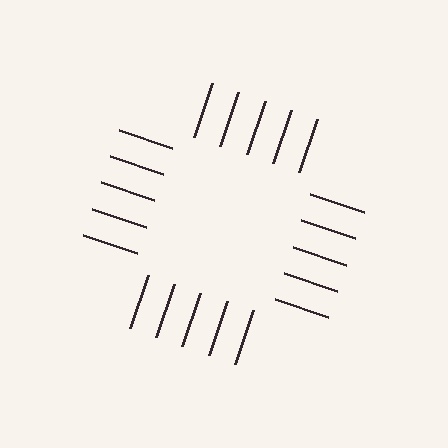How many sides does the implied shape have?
4 sides — the line-ends trace a square.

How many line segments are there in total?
20 — 5 along each of the 4 edges.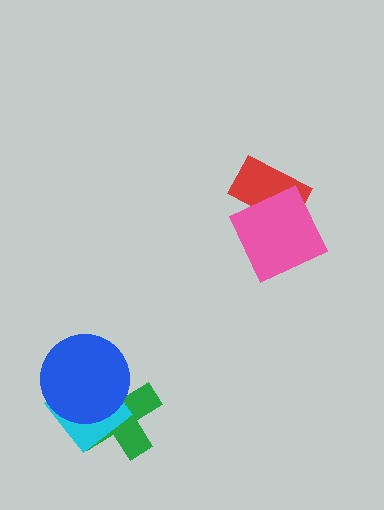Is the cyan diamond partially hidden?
Yes, it is partially covered by another shape.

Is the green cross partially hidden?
Yes, it is partially covered by another shape.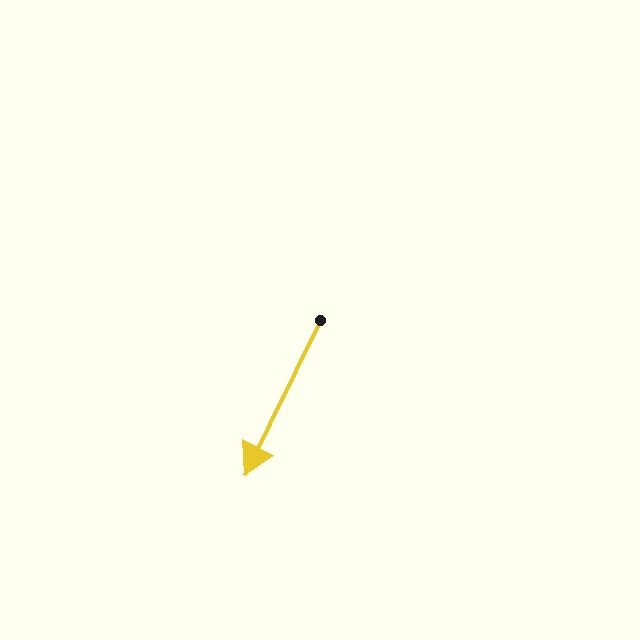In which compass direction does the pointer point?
Southwest.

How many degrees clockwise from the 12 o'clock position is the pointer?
Approximately 206 degrees.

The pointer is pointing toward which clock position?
Roughly 7 o'clock.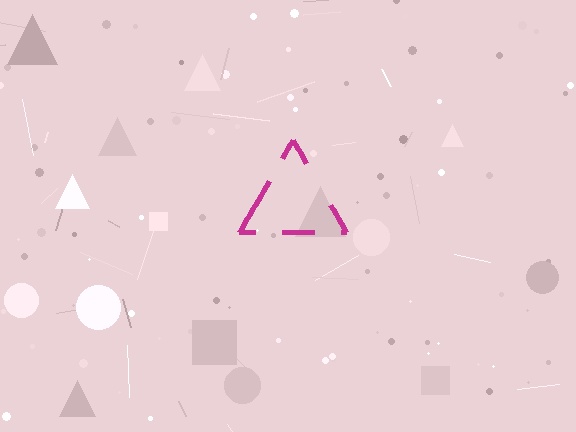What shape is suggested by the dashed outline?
The dashed outline suggests a triangle.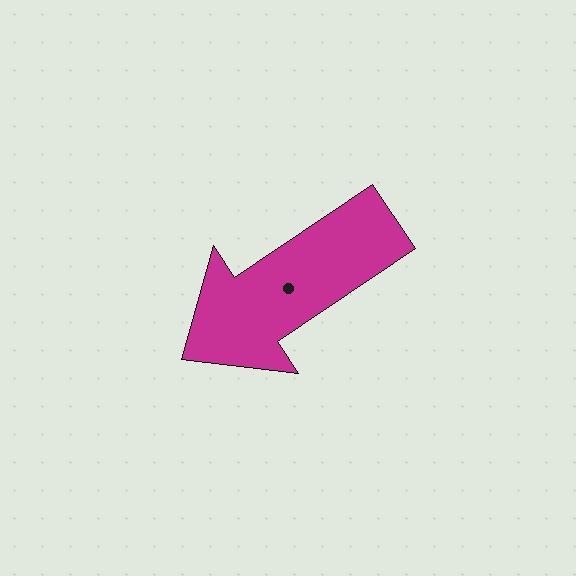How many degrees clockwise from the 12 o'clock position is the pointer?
Approximately 236 degrees.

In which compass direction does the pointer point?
Southwest.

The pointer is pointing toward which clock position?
Roughly 8 o'clock.